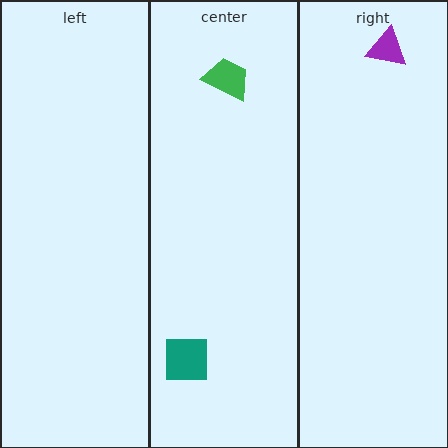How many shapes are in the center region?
2.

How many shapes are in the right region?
1.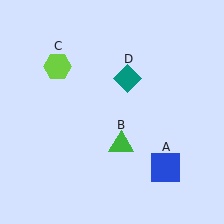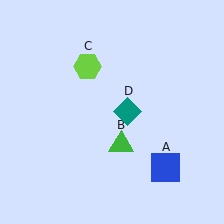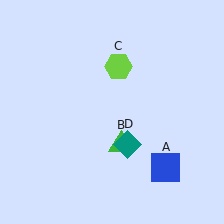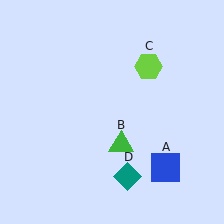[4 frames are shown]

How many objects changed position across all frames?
2 objects changed position: lime hexagon (object C), teal diamond (object D).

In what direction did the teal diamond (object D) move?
The teal diamond (object D) moved down.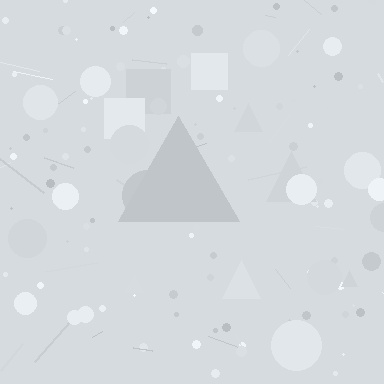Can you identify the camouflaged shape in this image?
The camouflaged shape is a triangle.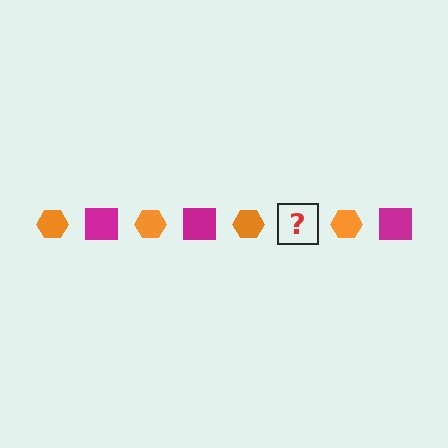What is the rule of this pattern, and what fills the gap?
The rule is that the pattern alternates between orange hexagon and magenta square. The gap should be filled with a magenta square.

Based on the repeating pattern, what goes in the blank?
The blank should be a magenta square.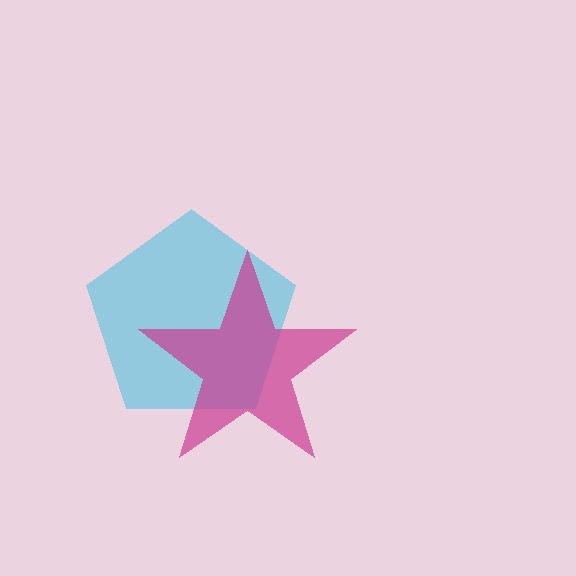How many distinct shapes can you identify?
There are 2 distinct shapes: a cyan pentagon, a magenta star.